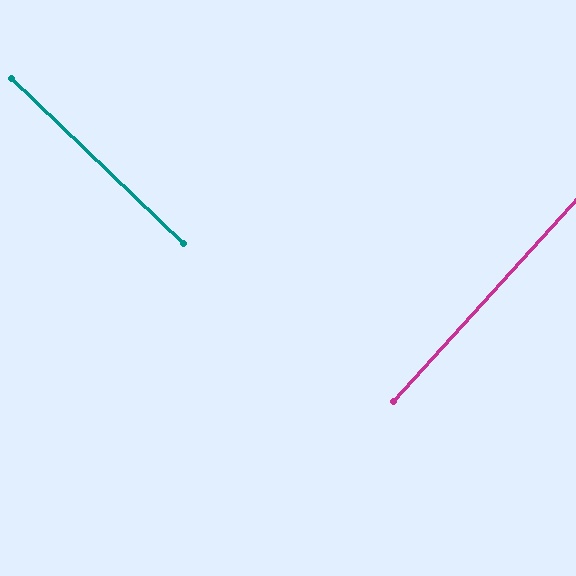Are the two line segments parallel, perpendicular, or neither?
Perpendicular — they meet at approximately 89°.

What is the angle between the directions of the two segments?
Approximately 89 degrees.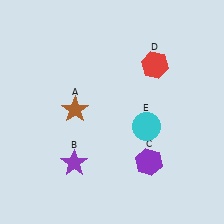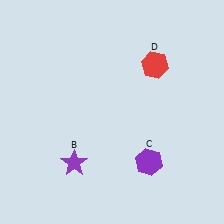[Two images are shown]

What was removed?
The cyan circle (E), the brown star (A) were removed in Image 2.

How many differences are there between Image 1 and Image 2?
There are 2 differences between the two images.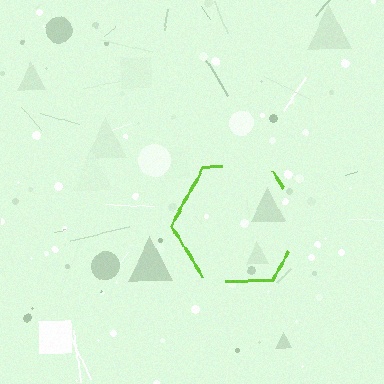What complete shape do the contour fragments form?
The contour fragments form a hexagon.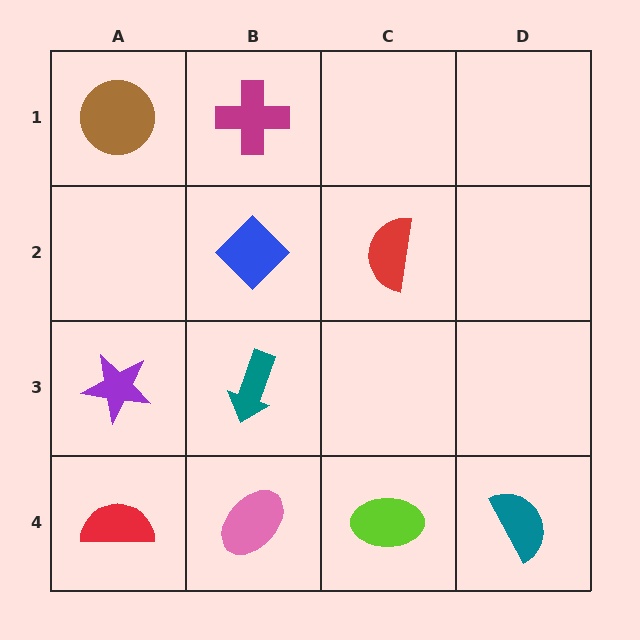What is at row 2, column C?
A red semicircle.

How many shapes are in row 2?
2 shapes.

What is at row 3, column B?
A teal arrow.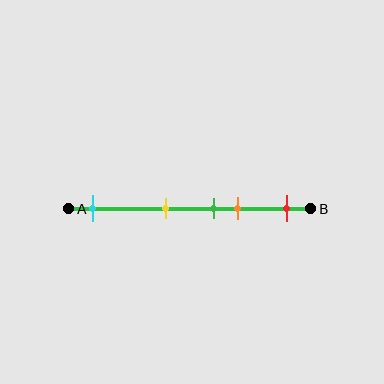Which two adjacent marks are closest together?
The green and orange marks are the closest adjacent pair.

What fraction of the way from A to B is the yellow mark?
The yellow mark is approximately 40% (0.4) of the way from A to B.